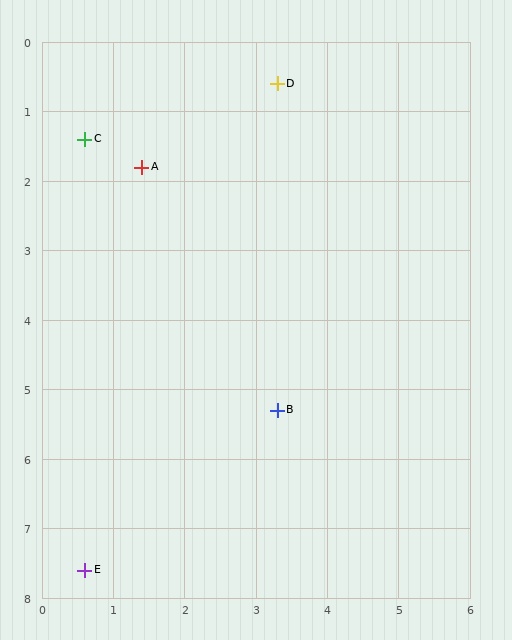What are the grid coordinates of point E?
Point E is at approximately (0.6, 7.6).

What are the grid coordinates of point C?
Point C is at approximately (0.6, 1.4).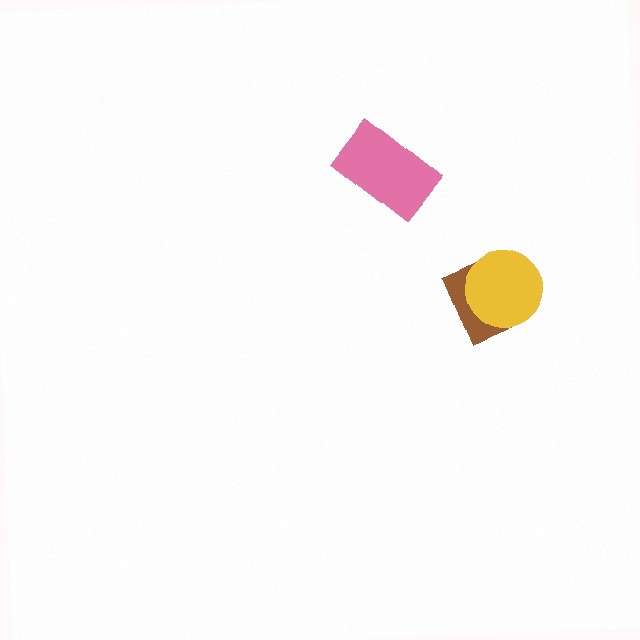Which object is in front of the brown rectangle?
The yellow circle is in front of the brown rectangle.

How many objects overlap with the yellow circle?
1 object overlaps with the yellow circle.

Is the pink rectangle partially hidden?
No, no other shape covers it.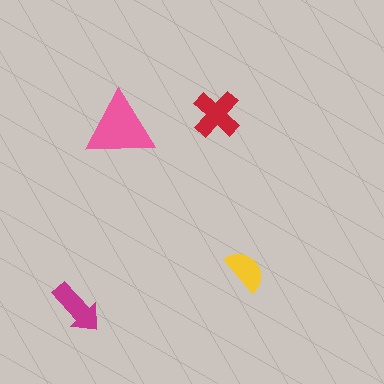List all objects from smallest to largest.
The yellow semicircle, the magenta arrow, the red cross, the pink triangle.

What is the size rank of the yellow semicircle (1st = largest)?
4th.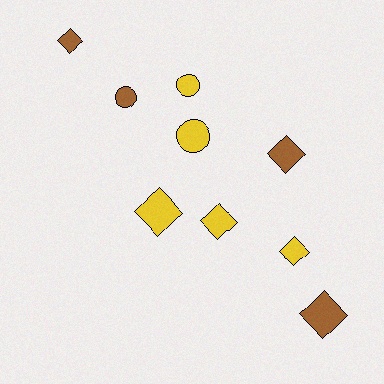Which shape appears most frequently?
Diamond, with 6 objects.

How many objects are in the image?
There are 9 objects.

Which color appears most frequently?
Yellow, with 5 objects.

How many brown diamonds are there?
There are 3 brown diamonds.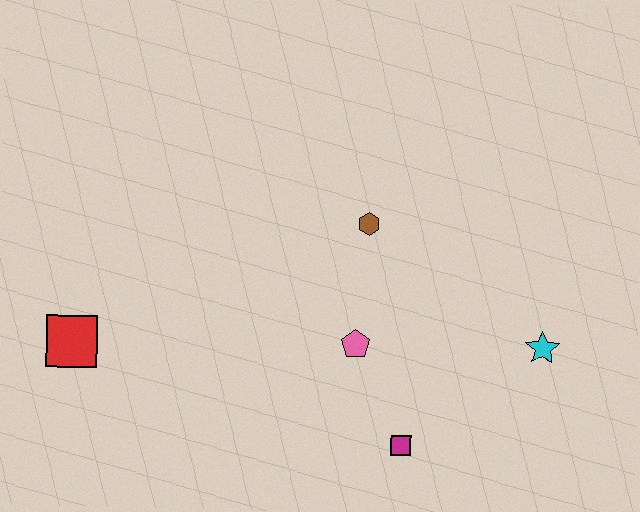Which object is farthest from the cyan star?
The red square is farthest from the cyan star.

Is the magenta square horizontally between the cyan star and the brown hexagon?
Yes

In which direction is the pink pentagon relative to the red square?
The pink pentagon is to the right of the red square.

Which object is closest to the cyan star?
The magenta square is closest to the cyan star.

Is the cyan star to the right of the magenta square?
Yes